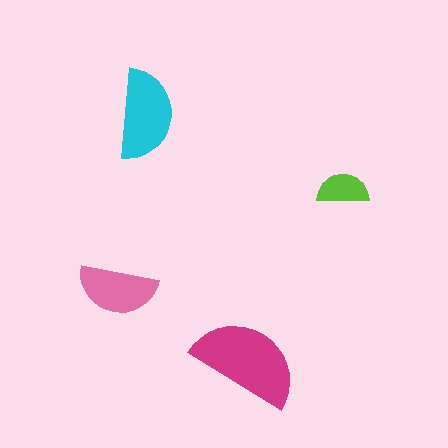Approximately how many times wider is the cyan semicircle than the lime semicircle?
About 1.5 times wider.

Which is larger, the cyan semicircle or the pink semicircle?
The cyan one.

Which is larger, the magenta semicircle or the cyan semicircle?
The magenta one.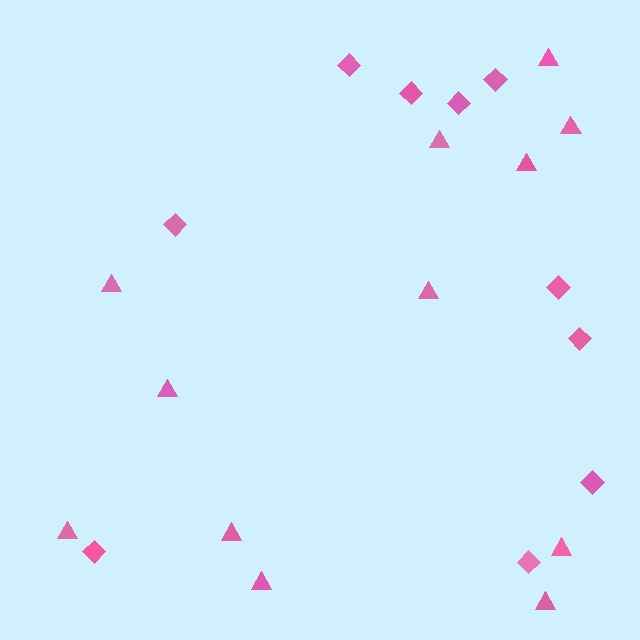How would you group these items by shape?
There are 2 groups: one group of triangles (12) and one group of diamonds (10).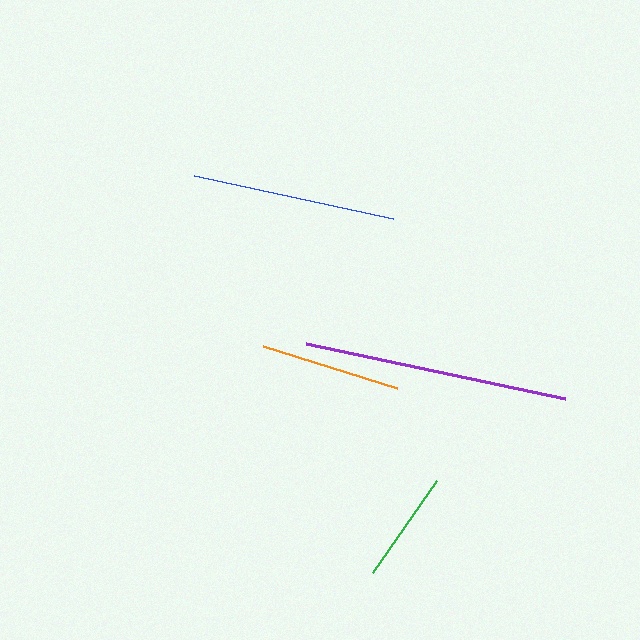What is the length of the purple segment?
The purple segment is approximately 265 pixels long.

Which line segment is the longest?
The purple line is the longest at approximately 265 pixels.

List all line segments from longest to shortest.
From longest to shortest: purple, blue, orange, green.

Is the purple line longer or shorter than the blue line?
The purple line is longer than the blue line.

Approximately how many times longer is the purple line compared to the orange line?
The purple line is approximately 1.9 times the length of the orange line.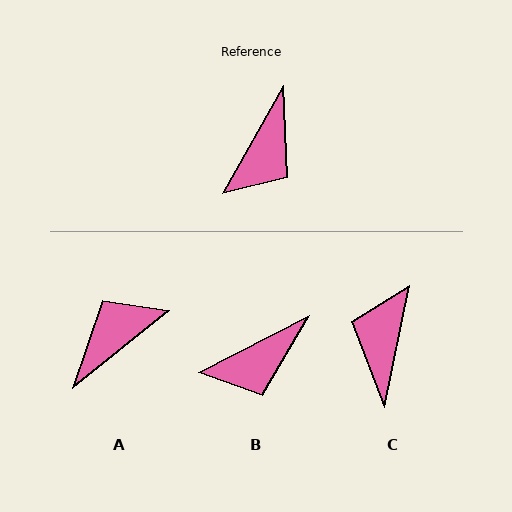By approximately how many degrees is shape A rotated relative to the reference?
Approximately 158 degrees counter-clockwise.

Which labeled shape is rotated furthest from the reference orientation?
C, about 162 degrees away.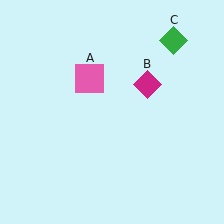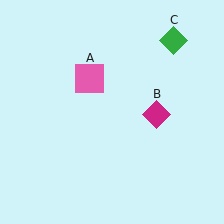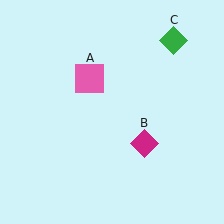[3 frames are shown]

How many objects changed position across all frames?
1 object changed position: magenta diamond (object B).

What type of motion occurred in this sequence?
The magenta diamond (object B) rotated clockwise around the center of the scene.